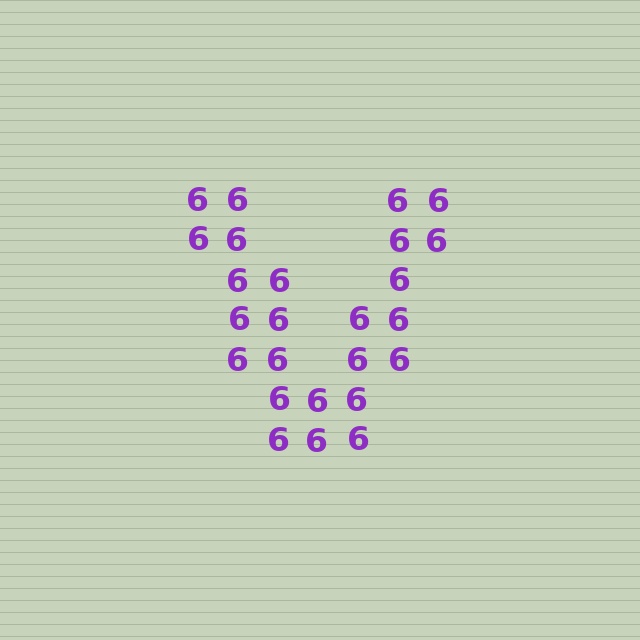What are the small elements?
The small elements are digit 6's.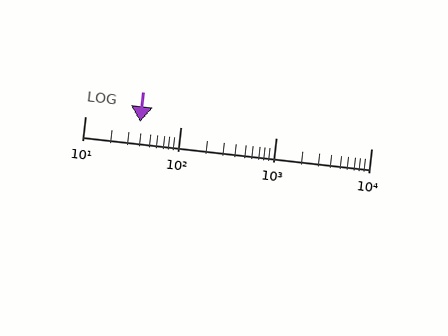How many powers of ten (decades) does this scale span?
The scale spans 3 decades, from 10 to 10000.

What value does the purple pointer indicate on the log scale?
The pointer indicates approximately 38.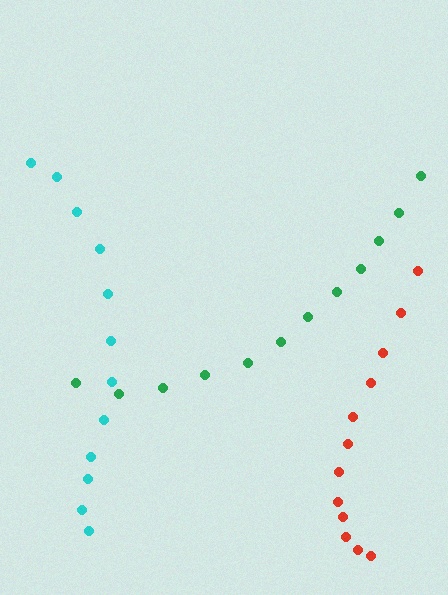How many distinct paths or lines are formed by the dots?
There are 3 distinct paths.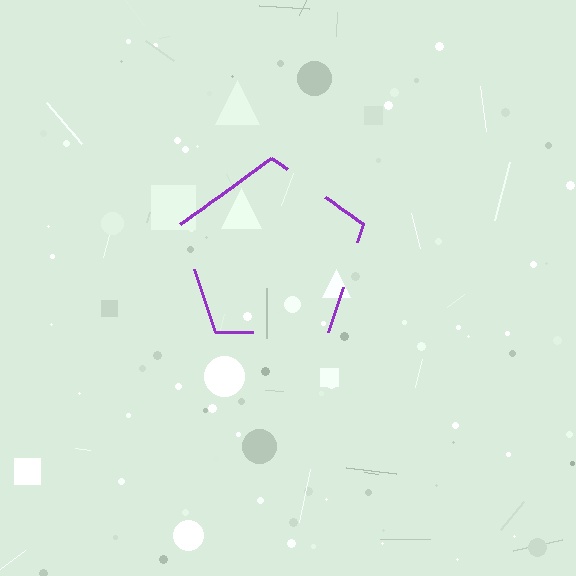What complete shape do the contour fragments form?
The contour fragments form a pentagon.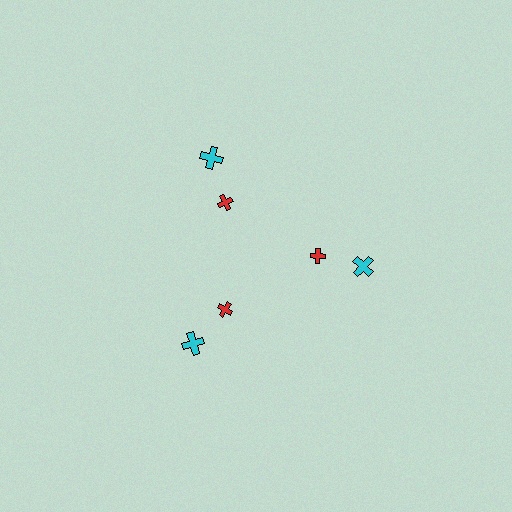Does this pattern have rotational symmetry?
Yes, this pattern has 3-fold rotational symmetry. It looks the same after rotating 120 degrees around the center.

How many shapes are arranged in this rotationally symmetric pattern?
There are 6 shapes, arranged in 3 groups of 2.